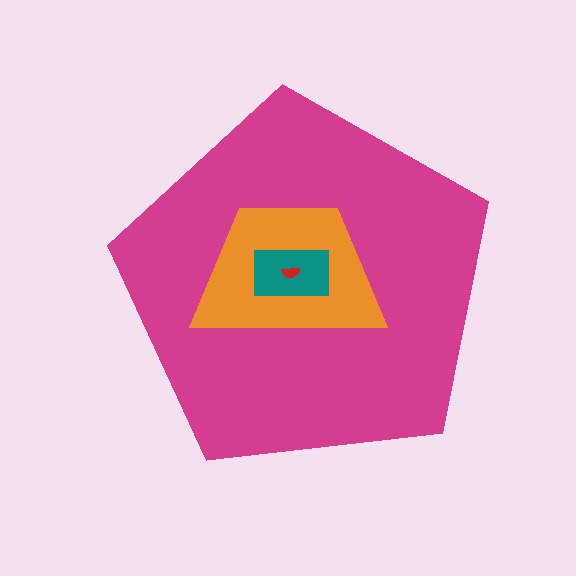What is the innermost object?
The red semicircle.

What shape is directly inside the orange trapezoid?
The teal rectangle.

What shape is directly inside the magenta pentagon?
The orange trapezoid.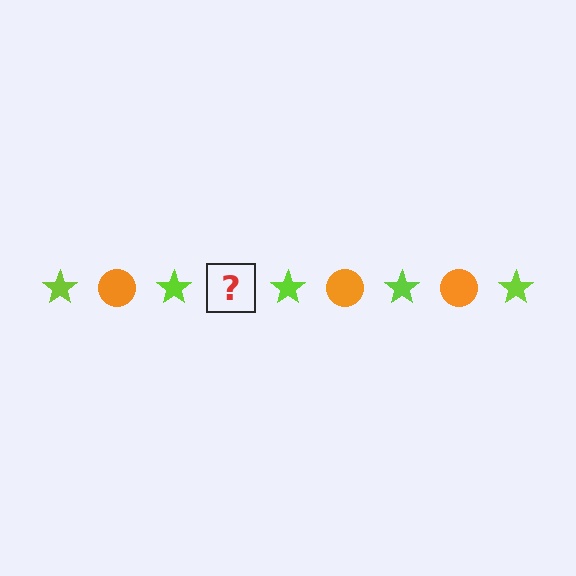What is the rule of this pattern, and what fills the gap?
The rule is that the pattern alternates between lime star and orange circle. The gap should be filled with an orange circle.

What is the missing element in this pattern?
The missing element is an orange circle.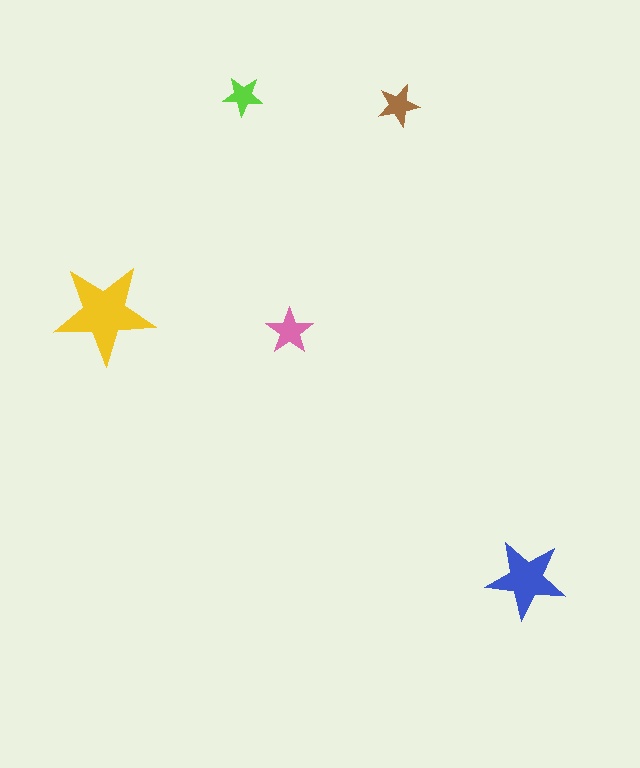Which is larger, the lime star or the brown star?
The brown one.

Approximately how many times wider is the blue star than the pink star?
About 1.5 times wider.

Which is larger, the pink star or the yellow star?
The yellow one.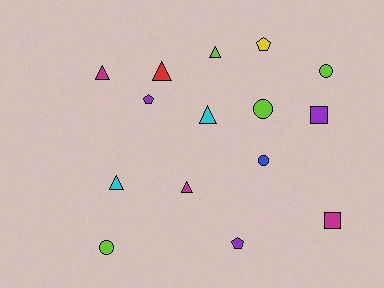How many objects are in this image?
There are 15 objects.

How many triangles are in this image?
There are 6 triangles.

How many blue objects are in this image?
There is 1 blue object.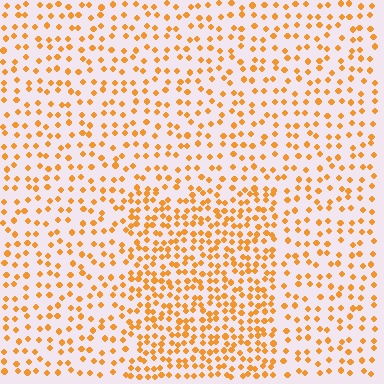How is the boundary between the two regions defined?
The boundary is defined by a change in element density (approximately 1.9x ratio). All elements are the same color, size, and shape.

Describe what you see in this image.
The image contains small orange elements arranged at two different densities. A rectangle-shaped region is visible where the elements are more densely packed than the surrounding area.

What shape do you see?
I see a rectangle.